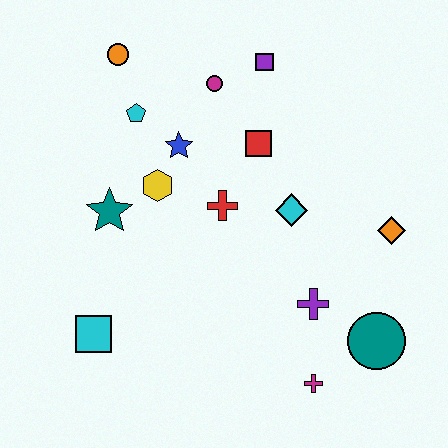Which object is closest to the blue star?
The yellow hexagon is closest to the blue star.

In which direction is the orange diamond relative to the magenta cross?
The orange diamond is above the magenta cross.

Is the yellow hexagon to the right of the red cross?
No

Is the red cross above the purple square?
No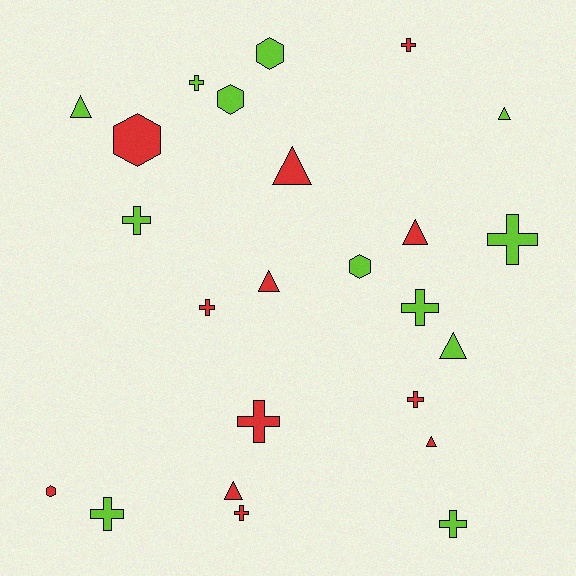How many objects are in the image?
There are 24 objects.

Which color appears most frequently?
Red, with 12 objects.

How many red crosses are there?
There are 5 red crosses.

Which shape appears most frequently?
Cross, with 11 objects.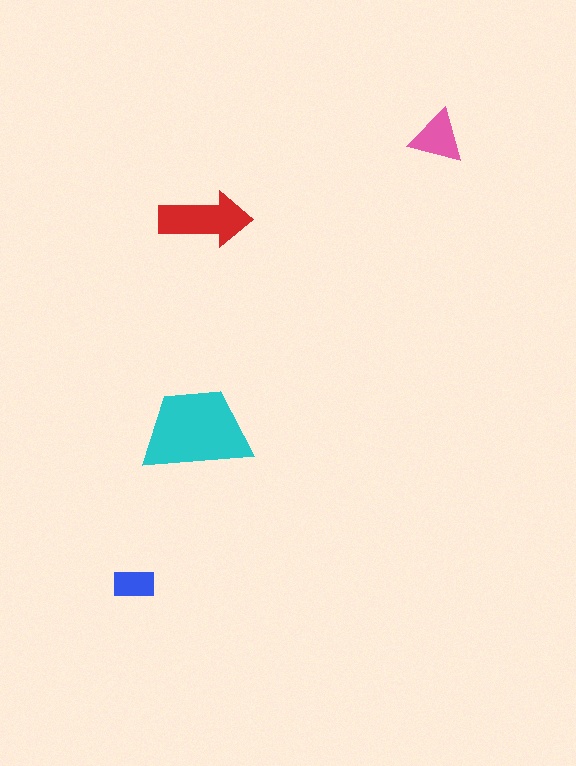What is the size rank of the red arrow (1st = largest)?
2nd.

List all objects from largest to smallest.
The cyan trapezoid, the red arrow, the pink triangle, the blue rectangle.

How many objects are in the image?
There are 4 objects in the image.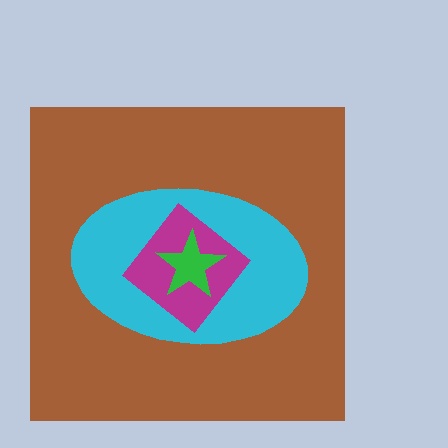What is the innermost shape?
The green star.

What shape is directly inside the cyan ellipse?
The magenta diamond.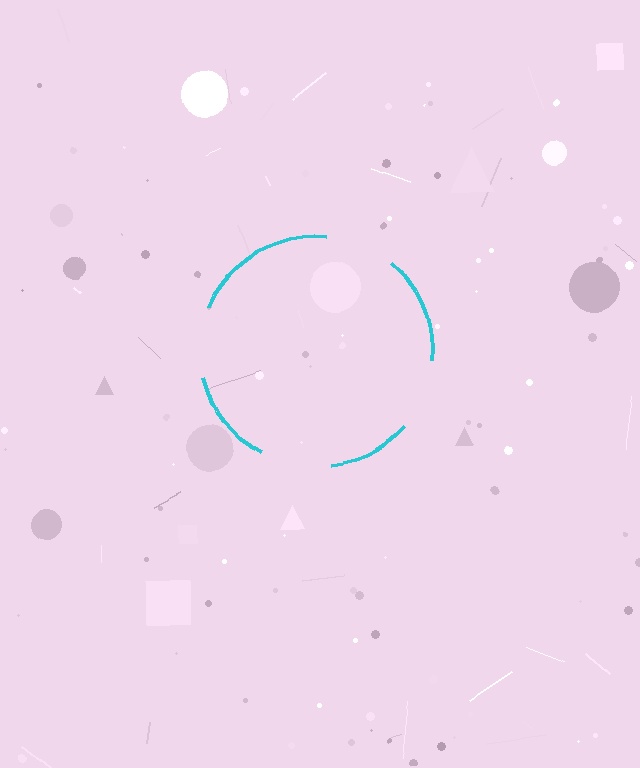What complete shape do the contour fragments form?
The contour fragments form a circle.